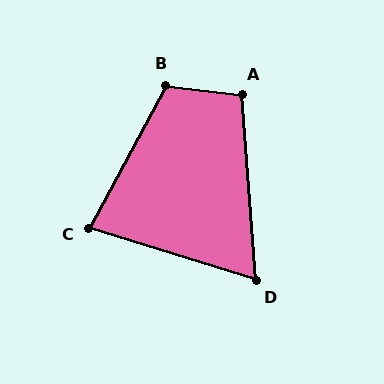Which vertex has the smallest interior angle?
D, at approximately 68 degrees.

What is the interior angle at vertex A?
Approximately 101 degrees (obtuse).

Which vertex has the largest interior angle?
B, at approximately 112 degrees.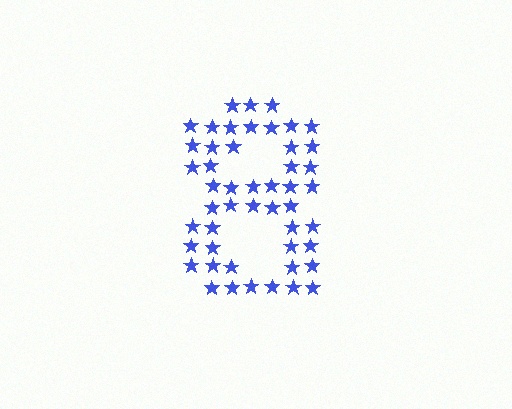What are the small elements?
The small elements are stars.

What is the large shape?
The large shape is the digit 8.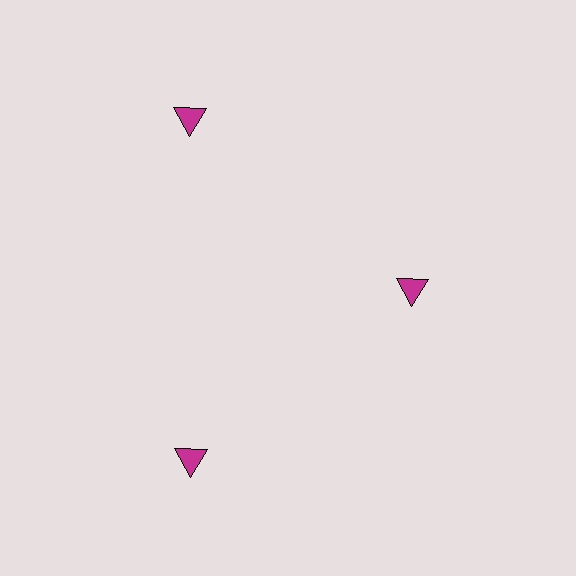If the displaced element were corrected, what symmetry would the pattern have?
It would have 3-fold rotational symmetry — the pattern would map onto itself every 120 degrees.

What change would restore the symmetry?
The symmetry would be restored by moving it outward, back onto the ring so that all 3 triangles sit at equal angles and equal distance from the center.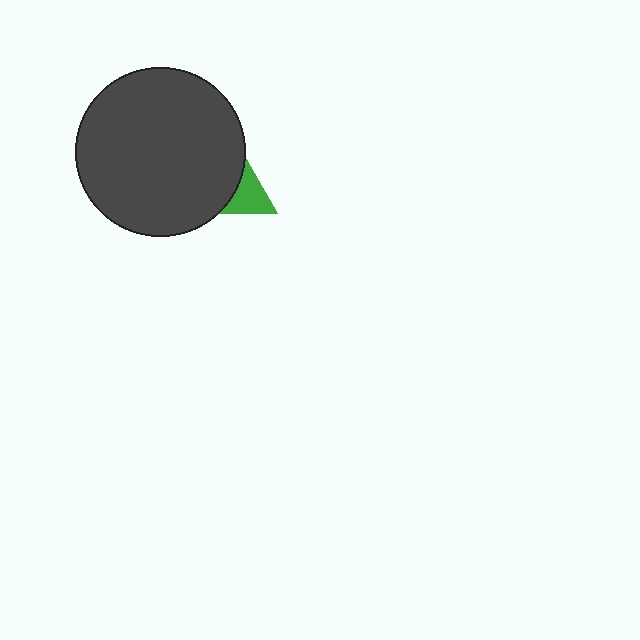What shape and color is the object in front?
The object in front is a dark gray circle.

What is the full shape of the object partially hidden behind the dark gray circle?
The partially hidden object is a green triangle.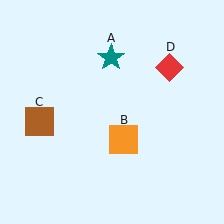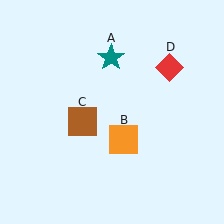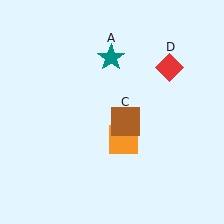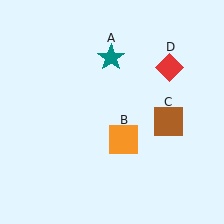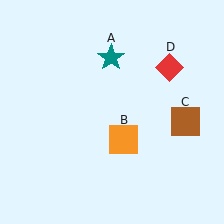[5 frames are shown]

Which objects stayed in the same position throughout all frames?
Teal star (object A) and orange square (object B) and red diamond (object D) remained stationary.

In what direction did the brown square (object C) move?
The brown square (object C) moved right.